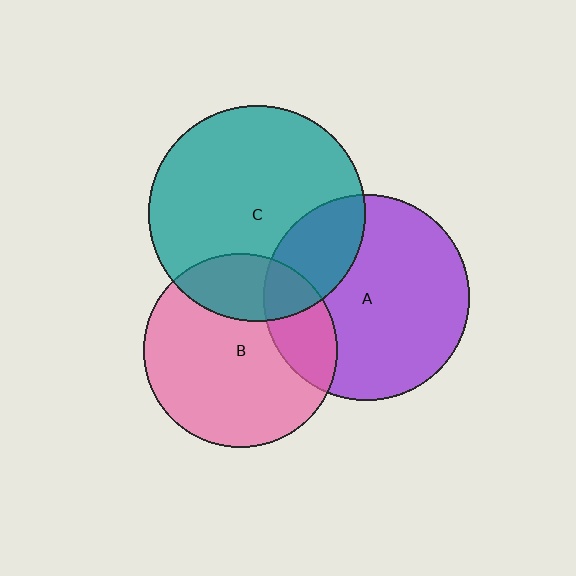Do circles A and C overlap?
Yes.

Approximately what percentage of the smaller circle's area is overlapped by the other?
Approximately 25%.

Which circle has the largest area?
Circle C (teal).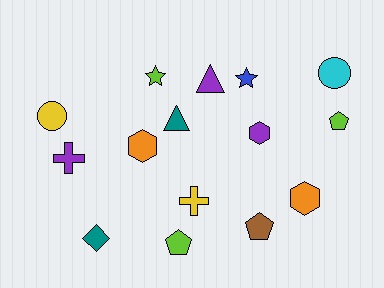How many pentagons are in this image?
There are 3 pentagons.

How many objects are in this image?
There are 15 objects.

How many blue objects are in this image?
There is 1 blue object.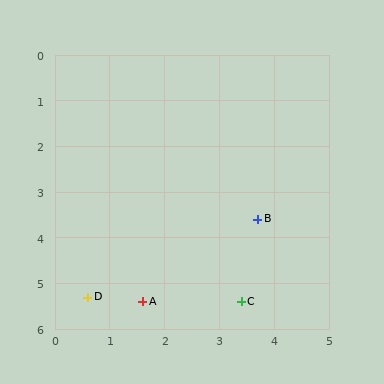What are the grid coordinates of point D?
Point D is at approximately (0.6, 5.3).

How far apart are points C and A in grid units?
Points C and A are about 1.8 grid units apart.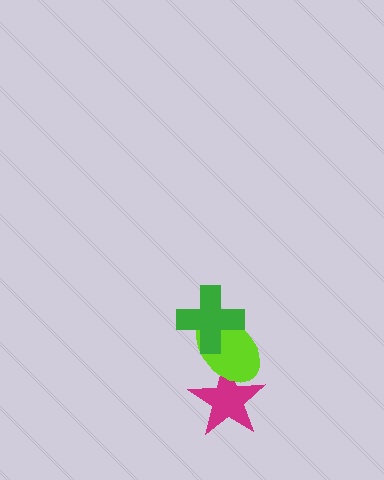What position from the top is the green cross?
The green cross is 1st from the top.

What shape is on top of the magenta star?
The lime ellipse is on top of the magenta star.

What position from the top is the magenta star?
The magenta star is 3rd from the top.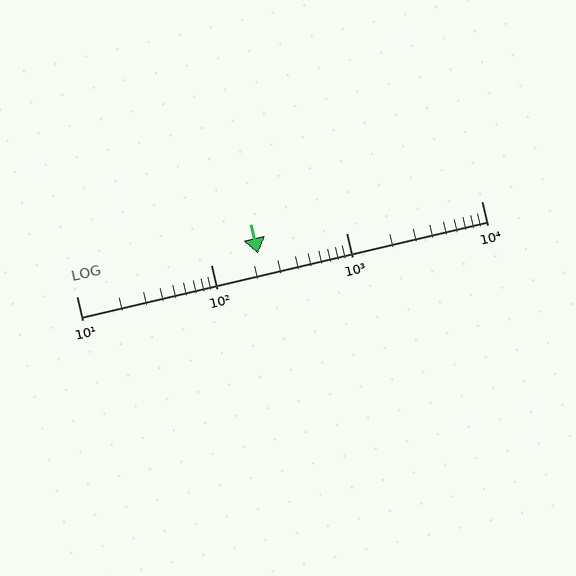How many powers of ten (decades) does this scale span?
The scale spans 3 decades, from 10 to 10000.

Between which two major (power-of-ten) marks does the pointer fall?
The pointer is between 100 and 1000.